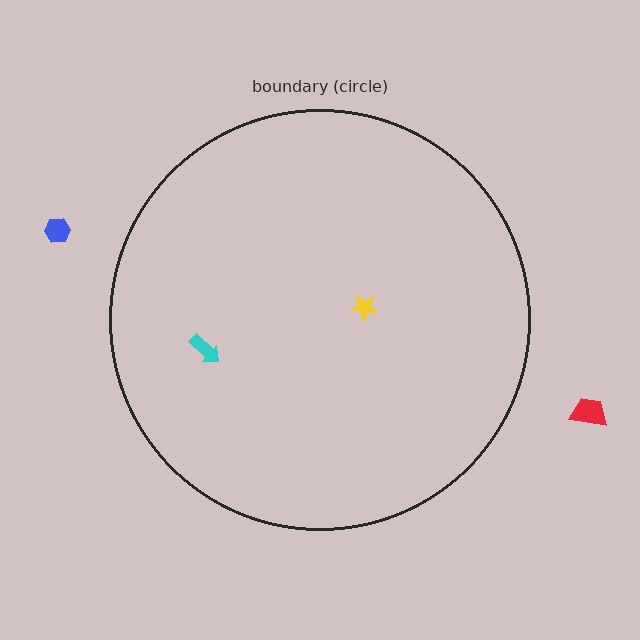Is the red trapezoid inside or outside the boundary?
Outside.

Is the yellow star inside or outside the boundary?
Inside.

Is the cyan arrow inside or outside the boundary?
Inside.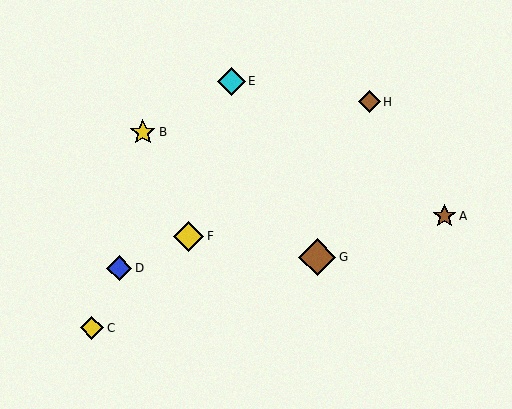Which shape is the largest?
The brown diamond (labeled G) is the largest.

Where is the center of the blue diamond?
The center of the blue diamond is at (119, 268).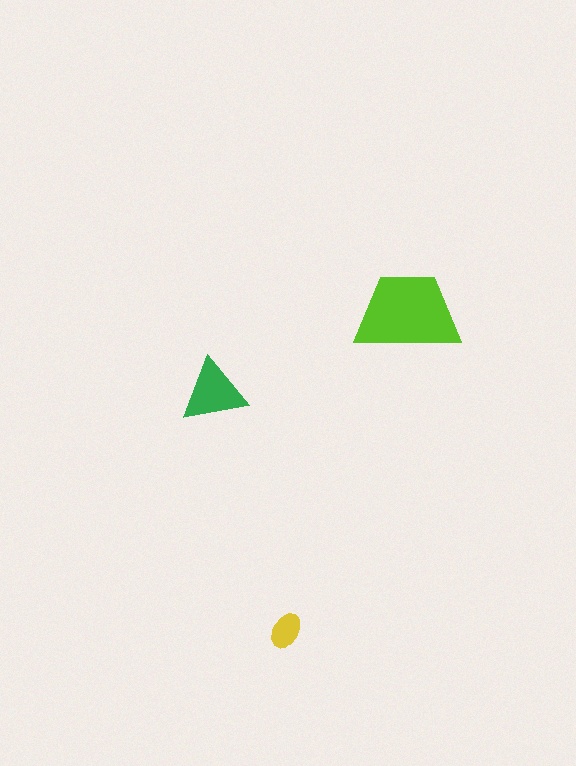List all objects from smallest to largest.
The yellow ellipse, the green triangle, the lime trapezoid.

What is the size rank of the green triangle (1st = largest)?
2nd.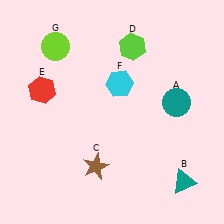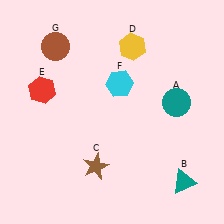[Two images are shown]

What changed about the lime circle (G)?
In Image 1, G is lime. In Image 2, it changed to brown.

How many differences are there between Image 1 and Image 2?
There are 2 differences between the two images.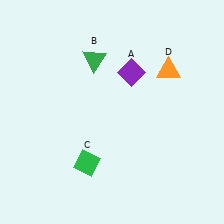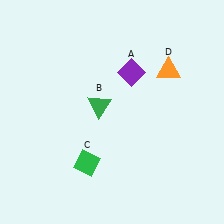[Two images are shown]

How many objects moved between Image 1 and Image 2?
1 object moved between the two images.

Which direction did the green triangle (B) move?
The green triangle (B) moved down.